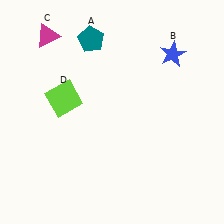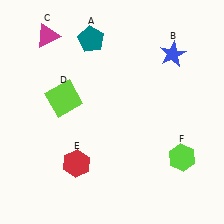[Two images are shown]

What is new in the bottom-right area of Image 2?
A lime hexagon (F) was added in the bottom-right area of Image 2.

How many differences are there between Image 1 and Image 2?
There are 2 differences between the two images.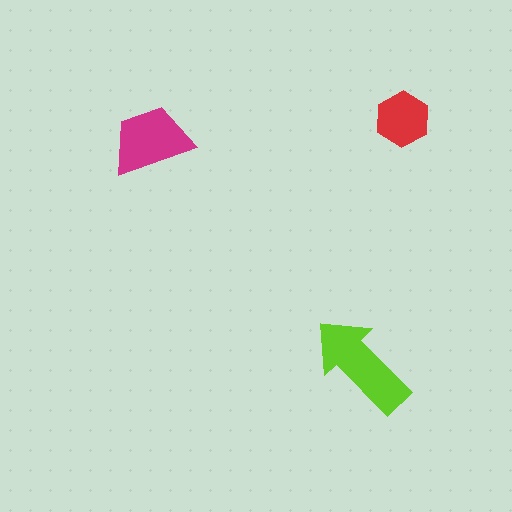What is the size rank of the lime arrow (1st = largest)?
1st.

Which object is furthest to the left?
The magenta trapezoid is leftmost.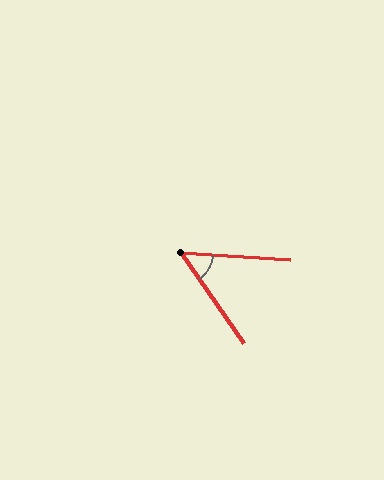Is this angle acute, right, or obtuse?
It is acute.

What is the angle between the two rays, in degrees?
Approximately 52 degrees.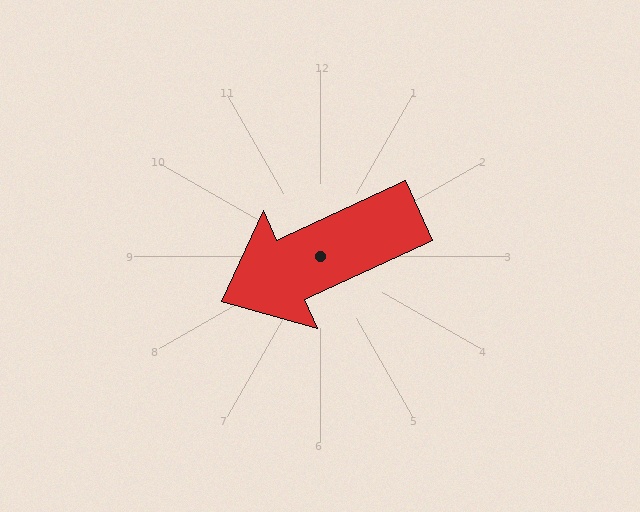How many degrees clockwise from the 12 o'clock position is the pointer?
Approximately 245 degrees.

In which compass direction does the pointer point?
Southwest.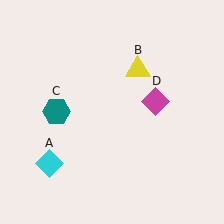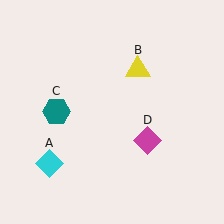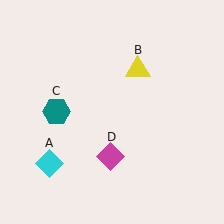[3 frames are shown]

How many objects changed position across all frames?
1 object changed position: magenta diamond (object D).